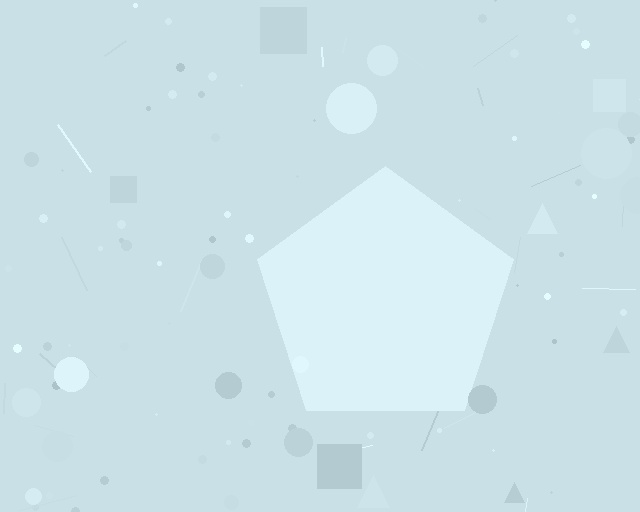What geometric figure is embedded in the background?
A pentagon is embedded in the background.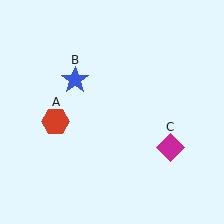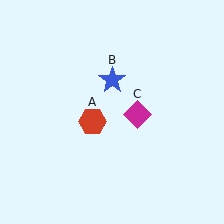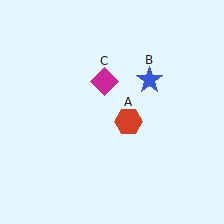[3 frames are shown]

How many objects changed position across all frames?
3 objects changed position: red hexagon (object A), blue star (object B), magenta diamond (object C).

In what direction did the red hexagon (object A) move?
The red hexagon (object A) moved right.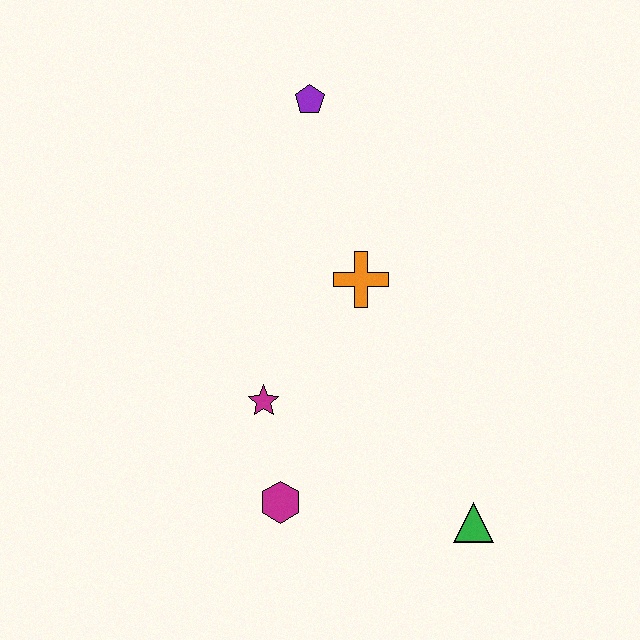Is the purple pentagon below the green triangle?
No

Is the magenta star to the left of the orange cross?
Yes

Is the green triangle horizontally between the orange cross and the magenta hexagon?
No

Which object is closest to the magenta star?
The magenta hexagon is closest to the magenta star.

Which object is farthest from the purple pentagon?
The green triangle is farthest from the purple pentagon.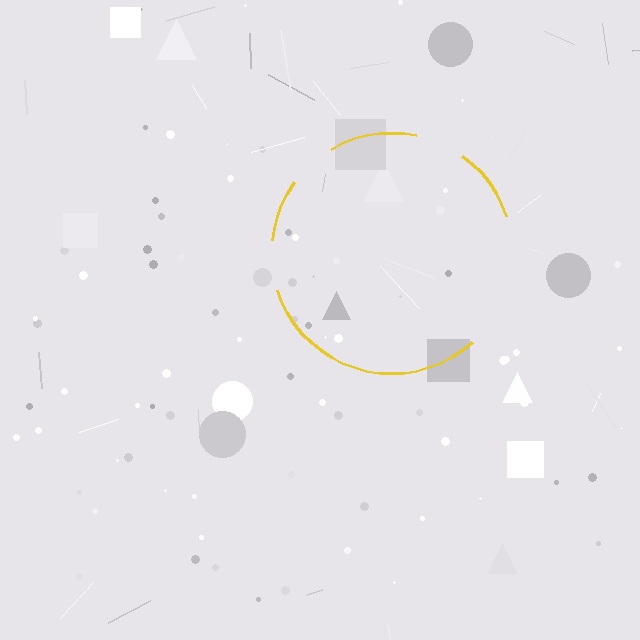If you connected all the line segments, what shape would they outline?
They would outline a circle.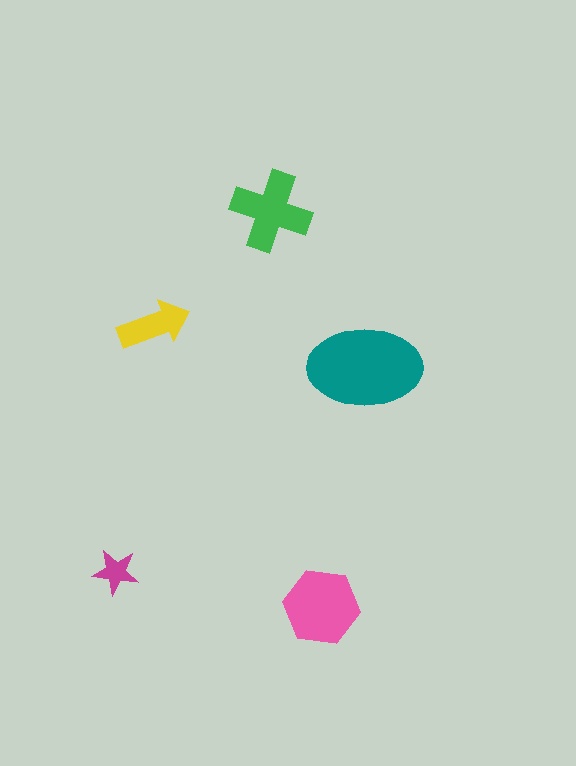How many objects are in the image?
There are 5 objects in the image.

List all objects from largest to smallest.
The teal ellipse, the pink hexagon, the green cross, the yellow arrow, the magenta star.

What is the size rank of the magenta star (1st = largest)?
5th.